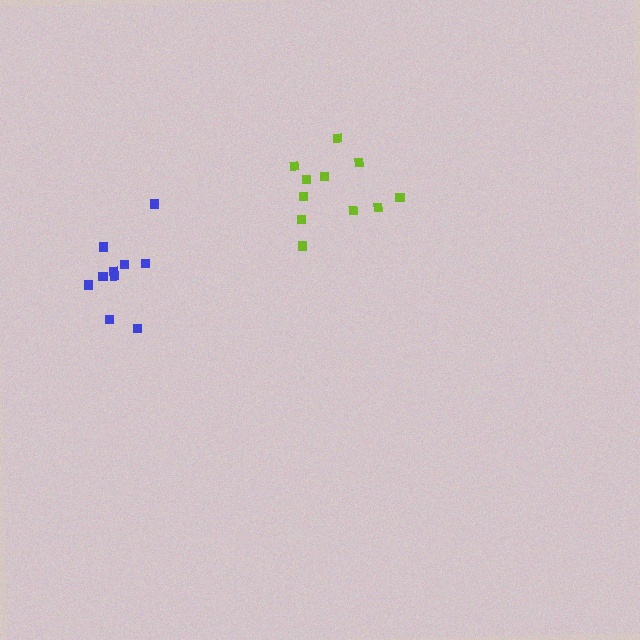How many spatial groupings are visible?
There are 2 spatial groupings.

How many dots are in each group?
Group 1: 11 dots, Group 2: 10 dots (21 total).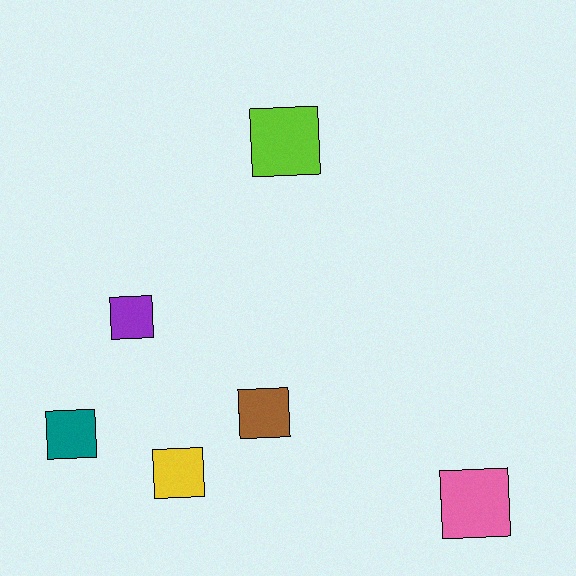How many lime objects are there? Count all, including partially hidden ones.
There is 1 lime object.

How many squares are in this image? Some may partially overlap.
There are 6 squares.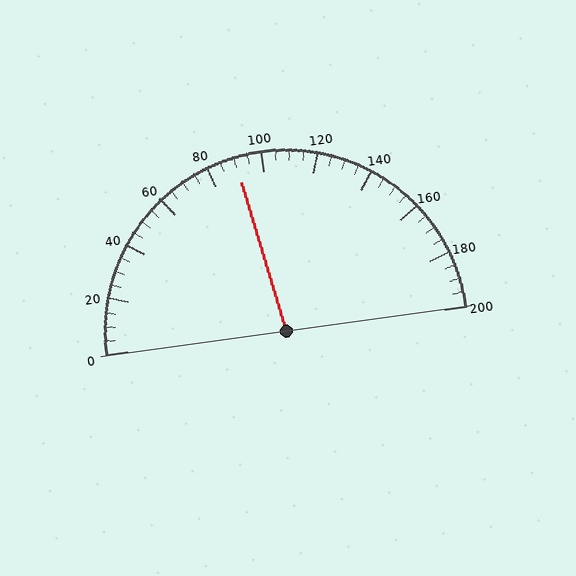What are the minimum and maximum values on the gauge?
The gauge ranges from 0 to 200.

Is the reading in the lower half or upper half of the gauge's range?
The reading is in the lower half of the range (0 to 200).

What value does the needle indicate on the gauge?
The needle indicates approximately 90.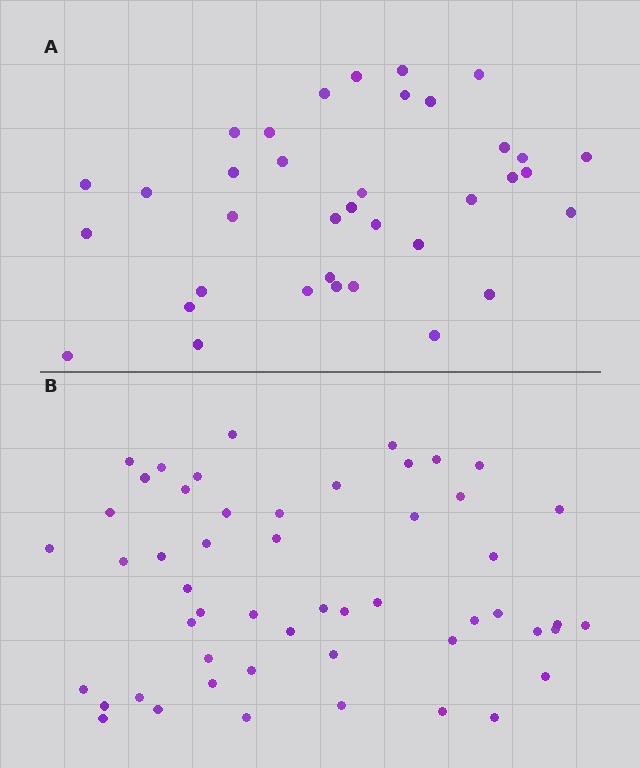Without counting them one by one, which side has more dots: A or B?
Region B (the bottom region) has more dots.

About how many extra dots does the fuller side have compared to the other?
Region B has approximately 15 more dots than region A.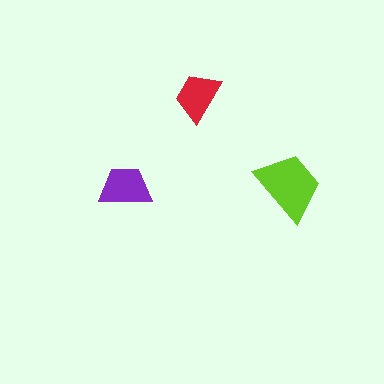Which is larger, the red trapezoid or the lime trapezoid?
The lime one.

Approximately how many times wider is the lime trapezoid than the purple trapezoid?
About 1.5 times wider.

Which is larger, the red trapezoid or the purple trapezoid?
The purple one.